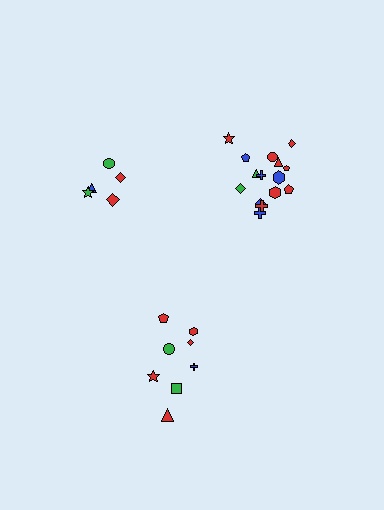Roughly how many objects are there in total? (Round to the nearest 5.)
Roughly 30 objects in total.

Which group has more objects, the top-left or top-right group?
The top-right group.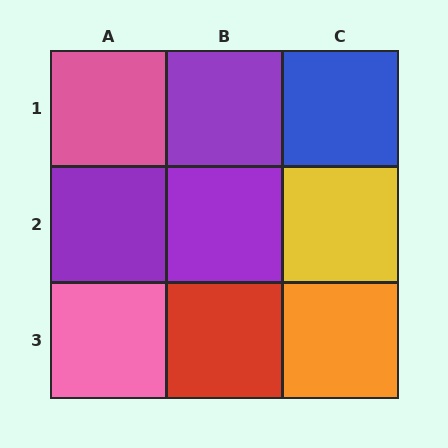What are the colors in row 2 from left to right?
Purple, purple, yellow.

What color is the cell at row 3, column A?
Pink.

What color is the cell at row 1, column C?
Blue.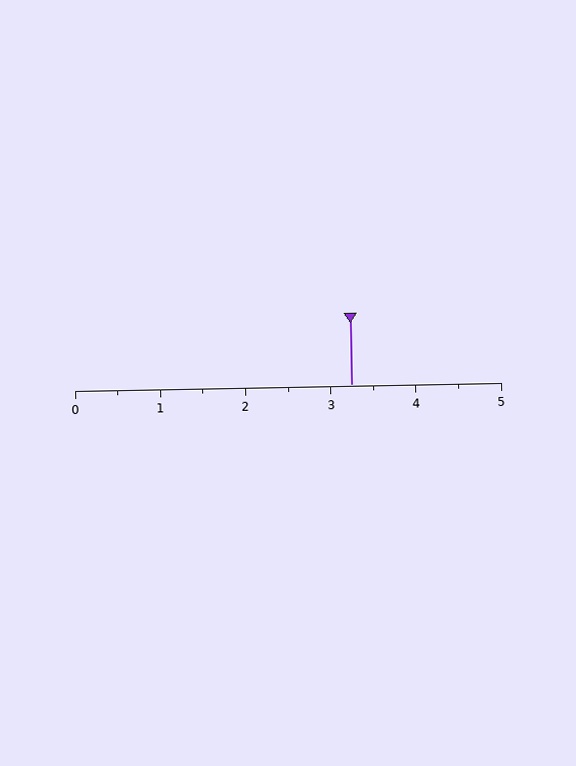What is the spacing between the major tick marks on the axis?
The major ticks are spaced 1 apart.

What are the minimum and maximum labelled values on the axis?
The axis runs from 0 to 5.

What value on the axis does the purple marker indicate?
The marker indicates approximately 3.2.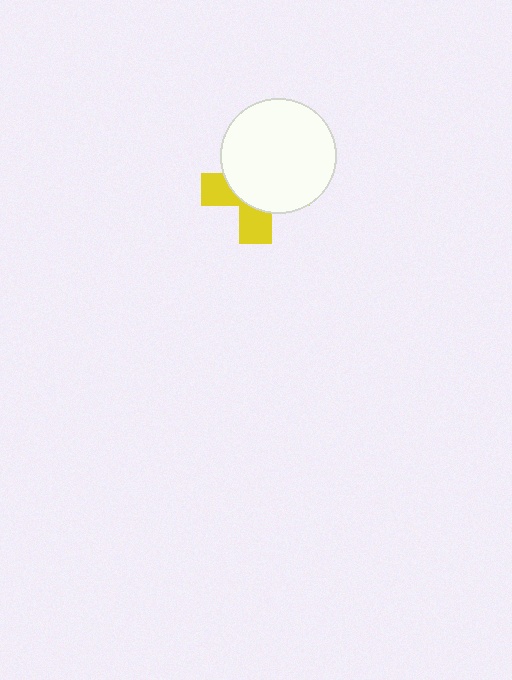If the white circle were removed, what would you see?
You would see the complete yellow cross.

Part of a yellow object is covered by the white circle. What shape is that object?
It is a cross.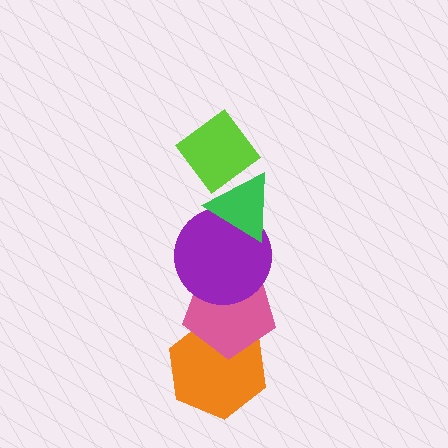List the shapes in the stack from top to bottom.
From top to bottom: the lime diamond, the green triangle, the purple circle, the pink pentagon, the orange hexagon.